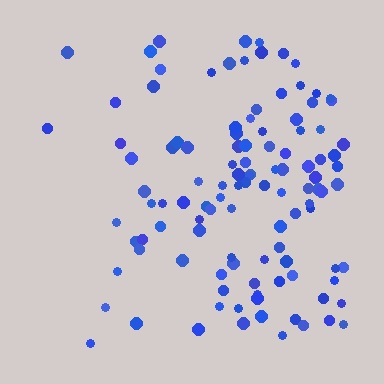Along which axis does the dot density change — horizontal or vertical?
Horizontal.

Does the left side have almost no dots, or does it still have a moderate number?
Still a moderate number, just noticeably fewer than the right.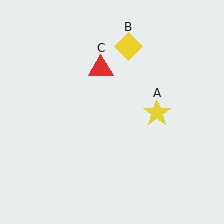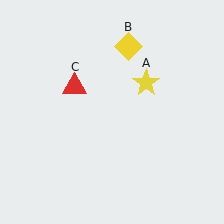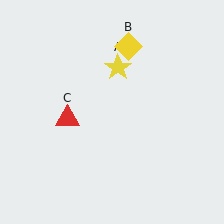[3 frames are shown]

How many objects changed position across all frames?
2 objects changed position: yellow star (object A), red triangle (object C).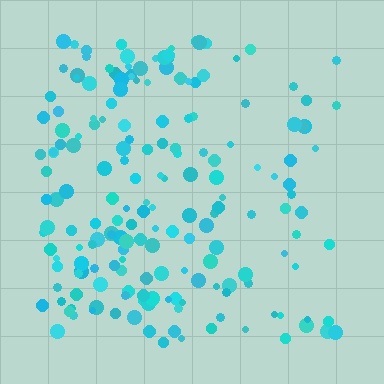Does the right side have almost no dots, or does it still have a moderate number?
Still a moderate number, just noticeably fewer than the left.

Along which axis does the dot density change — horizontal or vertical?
Horizontal.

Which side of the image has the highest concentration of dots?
The left.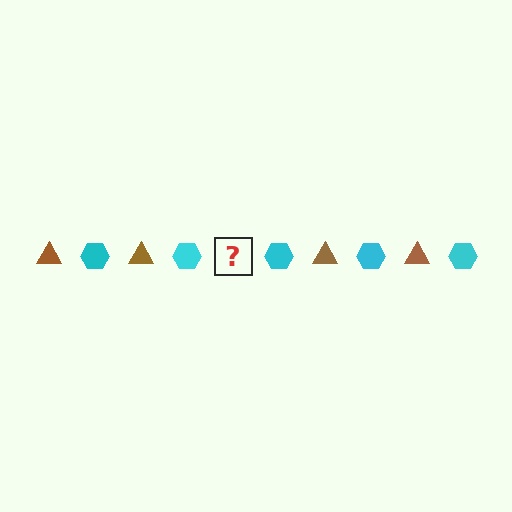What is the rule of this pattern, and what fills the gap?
The rule is that the pattern alternates between brown triangle and cyan hexagon. The gap should be filled with a brown triangle.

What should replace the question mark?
The question mark should be replaced with a brown triangle.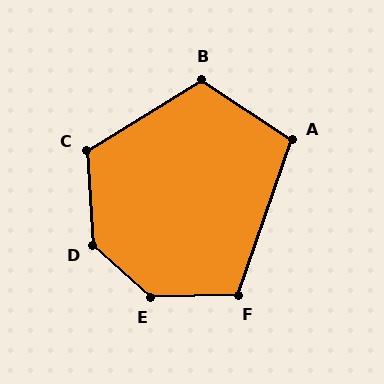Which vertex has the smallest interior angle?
A, at approximately 105 degrees.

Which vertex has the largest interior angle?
E, at approximately 137 degrees.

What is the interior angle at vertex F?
Approximately 111 degrees (obtuse).